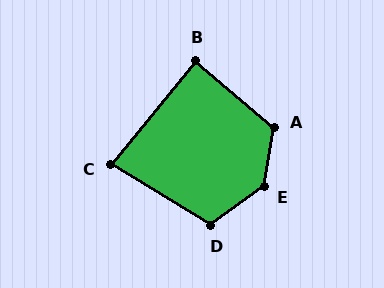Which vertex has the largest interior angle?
E, at approximately 136 degrees.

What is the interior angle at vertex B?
Approximately 89 degrees (approximately right).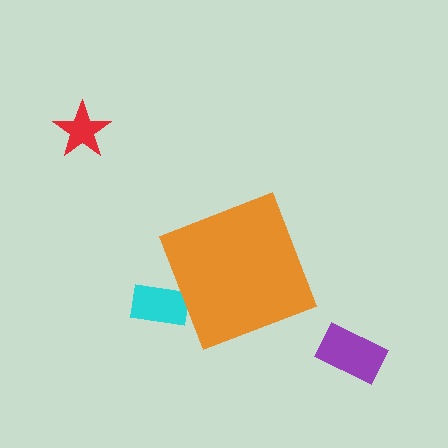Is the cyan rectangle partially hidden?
Yes, the cyan rectangle is partially hidden behind the orange diamond.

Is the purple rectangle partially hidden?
No, the purple rectangle is fully visible.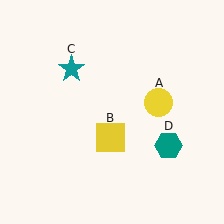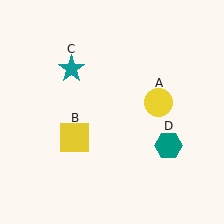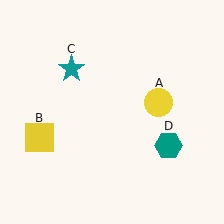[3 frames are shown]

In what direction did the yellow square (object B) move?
The yellow square (object B) moved left.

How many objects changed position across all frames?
1 object changed position: yellow square (object B).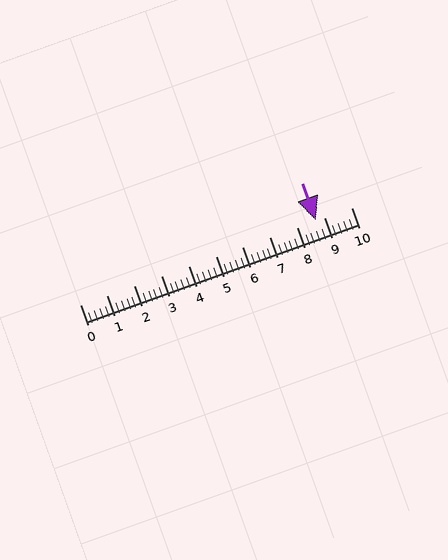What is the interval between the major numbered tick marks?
The major tick marks are spaced 1 units apart.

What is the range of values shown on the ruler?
The ruler shows values from 0 to 10.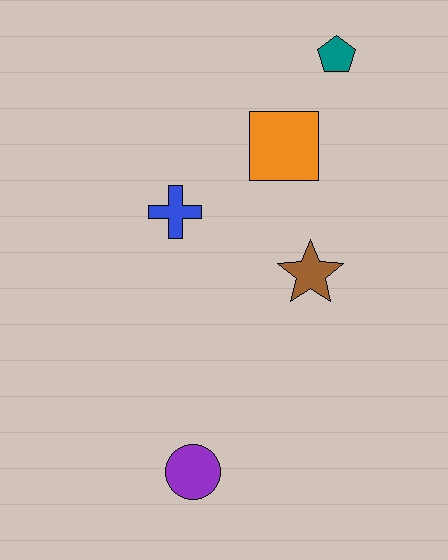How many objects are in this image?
There are 5 objects.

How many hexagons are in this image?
There are no hexagons.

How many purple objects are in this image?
There is 1 purple object.